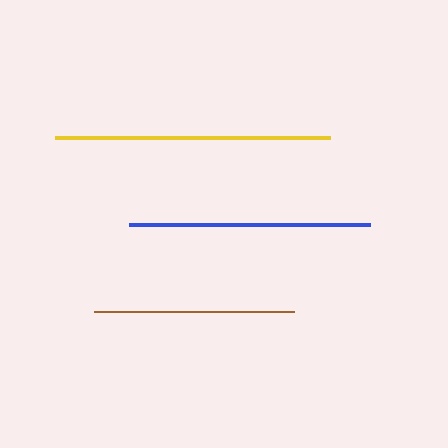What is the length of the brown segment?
The brown segment is approximately 200 pixels long.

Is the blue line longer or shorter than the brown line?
The blue line is longer than the brown line.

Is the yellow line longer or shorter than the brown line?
The yellow line is longer than the brown line.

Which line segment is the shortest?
The brown line is the shortest at approximately 200 pixels.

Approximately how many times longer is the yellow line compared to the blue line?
The yellow line is approximately 1.1 times the length of the blue line.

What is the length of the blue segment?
The blue segment is approximately 241 pixels long.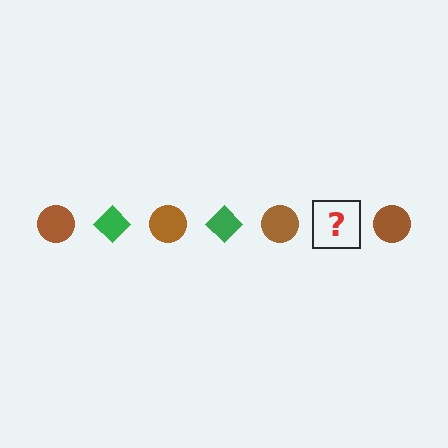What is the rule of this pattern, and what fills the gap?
The rule is that the pattern alternates between brown circle and green diamond. The gap should be filled with a green diamond.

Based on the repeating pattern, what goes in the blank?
The blank should be a green diamond.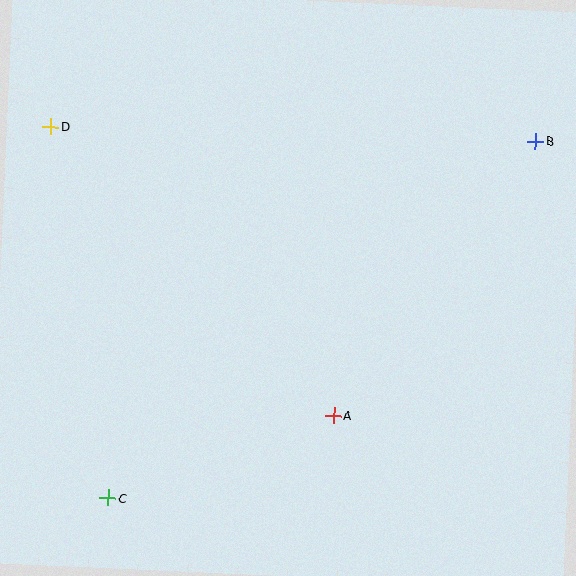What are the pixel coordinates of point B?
Point B is at (536, 141).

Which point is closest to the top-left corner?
Point D is closest to the top-left corner.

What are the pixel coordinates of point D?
Point D is at (51, 127).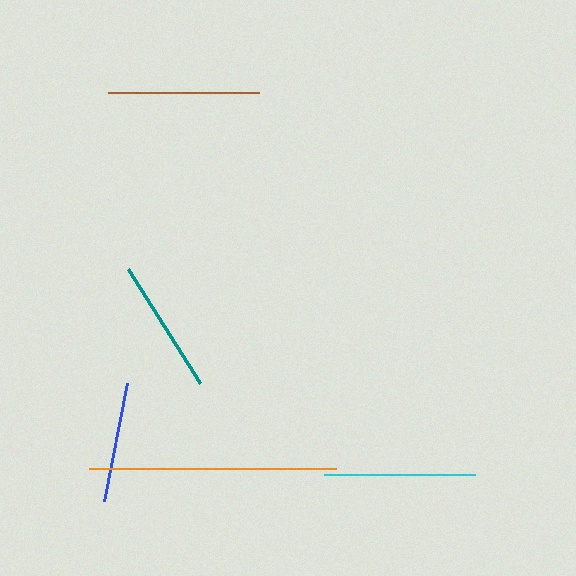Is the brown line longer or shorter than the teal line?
The brown line is longer than the teal line.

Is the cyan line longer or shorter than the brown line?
The cyan line is longer than the brown line.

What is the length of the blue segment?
The blue segment is approximately 120 pixels long.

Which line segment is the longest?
The orange line is the longest at approximately 247 pixels.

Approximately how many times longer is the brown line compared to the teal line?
The brown line is approximately 1.1 times the length of the teal line.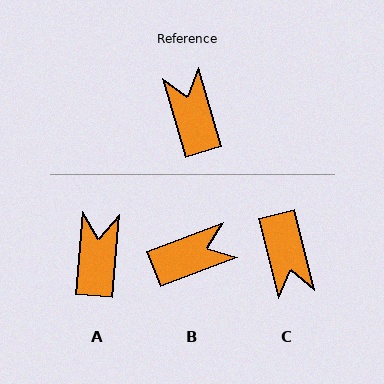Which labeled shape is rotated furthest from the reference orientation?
C, about 177 degrees away.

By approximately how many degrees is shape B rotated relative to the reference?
Approximately 86 degrees clockwise.